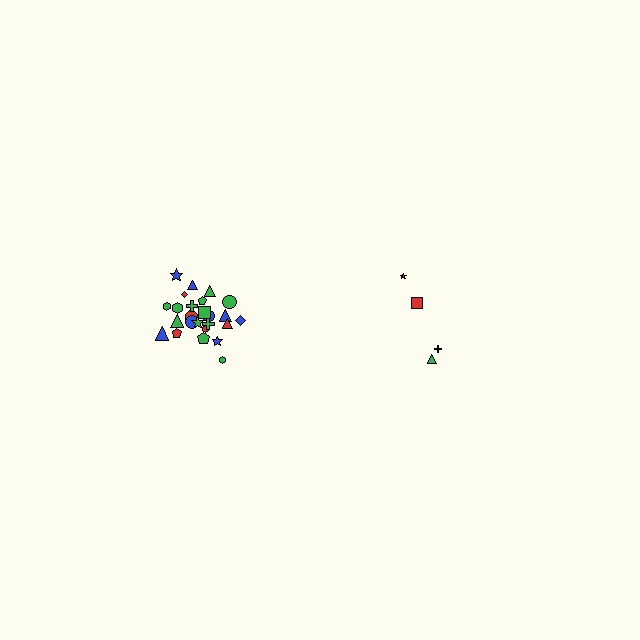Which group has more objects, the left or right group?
The left group.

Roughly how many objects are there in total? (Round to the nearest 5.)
Roughly 30 objects in total.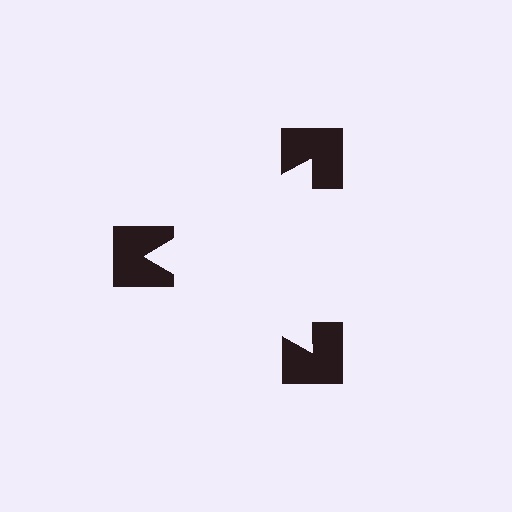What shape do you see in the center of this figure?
An illusory triangle — its edges are inferred from the aligned wedge cuts in the notched squares, not physically drawn.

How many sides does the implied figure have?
3 sides.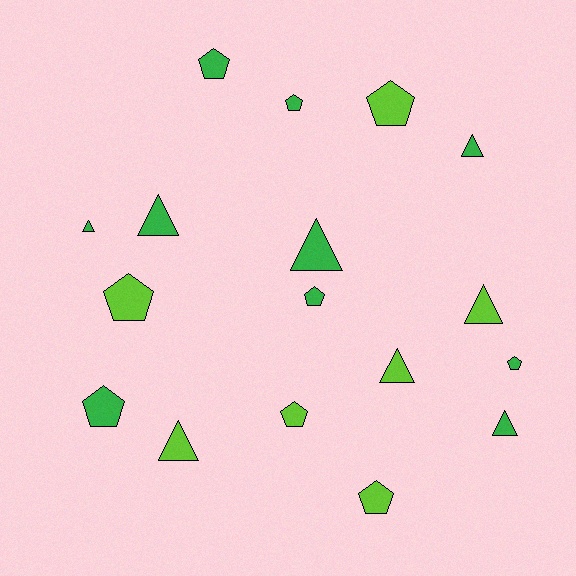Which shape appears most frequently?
Pentagon, with 9 objects.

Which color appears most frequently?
Green, with 10 objects.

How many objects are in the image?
There are 17 objects.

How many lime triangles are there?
There are 3 lime triangles.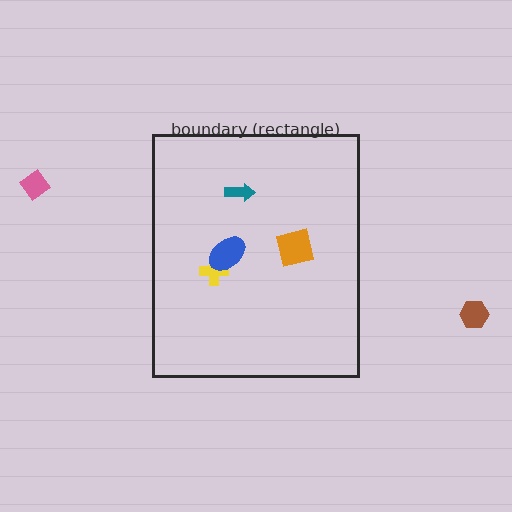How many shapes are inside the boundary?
4 inside, 2 outside.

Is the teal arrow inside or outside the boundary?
Inside.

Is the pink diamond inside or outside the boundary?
Outside.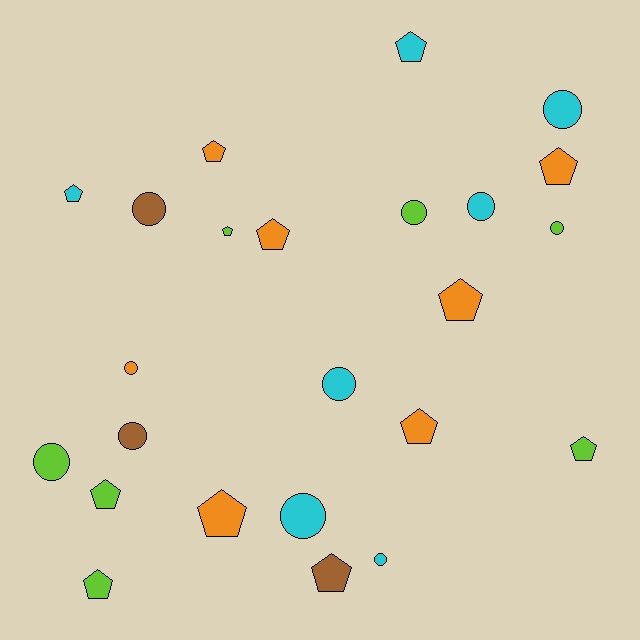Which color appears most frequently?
Lime, with 7 objects.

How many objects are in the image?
There are 24 objects.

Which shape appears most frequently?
Pentagon, with 13 objects.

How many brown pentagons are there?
There is 1 brown pentagon.